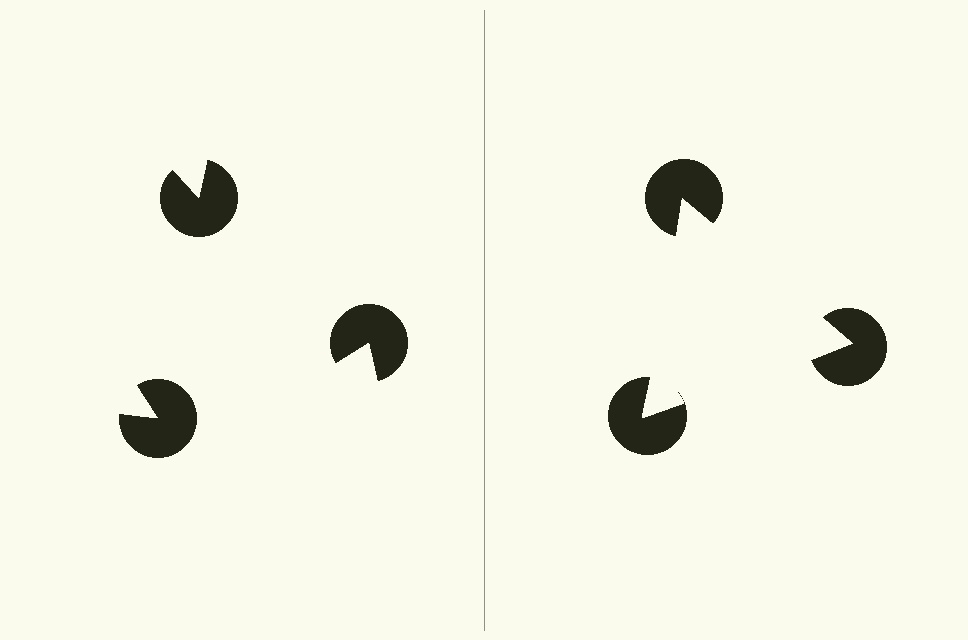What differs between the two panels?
The pac-man discs are positioned identically on both sides; only the wedge orientations differ. On the right they align to a triangle; on the left they are misaligned.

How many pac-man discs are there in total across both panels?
6 — 3 on each side.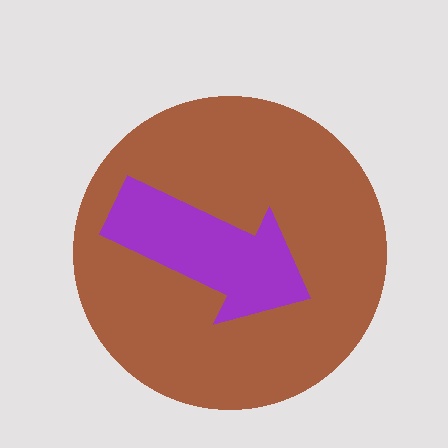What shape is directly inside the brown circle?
The purple arrow.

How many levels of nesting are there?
2.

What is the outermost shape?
The brown circle.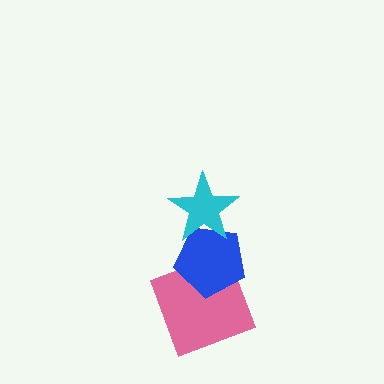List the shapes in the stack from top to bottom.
From top to bottom: the cyan star, the blue pentagon, the pink square.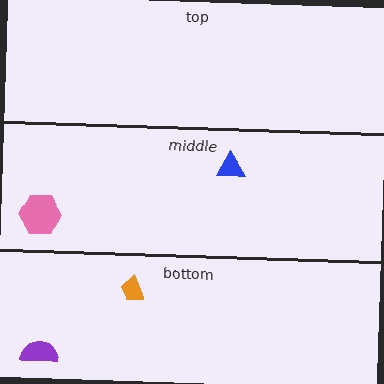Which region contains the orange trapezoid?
The bottom region.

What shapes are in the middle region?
The pink hexagon, the blue triangle.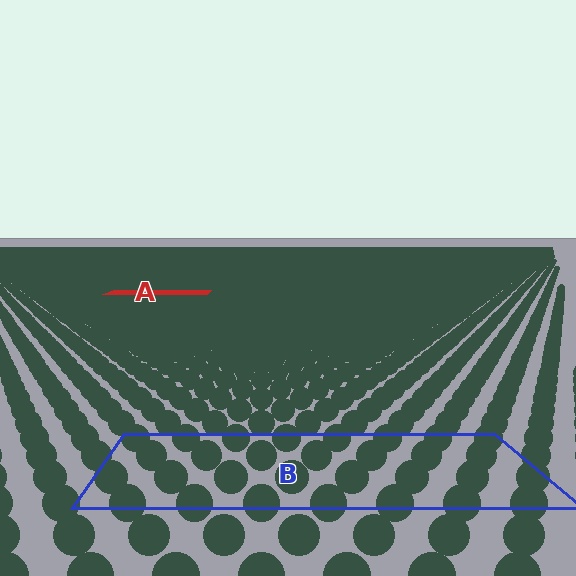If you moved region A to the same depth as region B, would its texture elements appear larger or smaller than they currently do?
They would appear larger. At a closer depth, the same texture elements are projected at a bigger on-screen size.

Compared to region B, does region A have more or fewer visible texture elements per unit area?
Region A has more texture elements per unit area — they are packed more densely because it is farther away.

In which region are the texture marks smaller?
The texture marks are smaller in region A, because it is farther away.